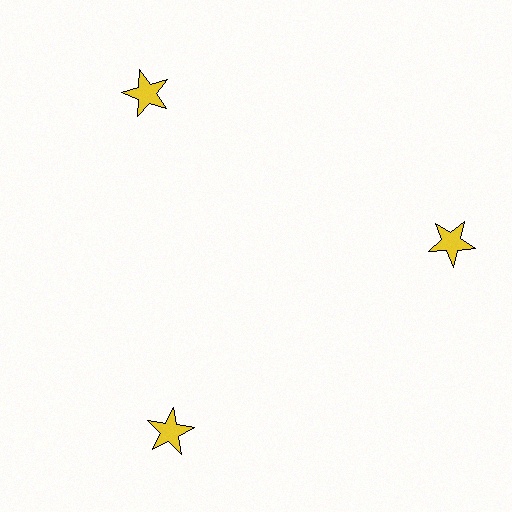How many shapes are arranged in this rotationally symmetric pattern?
There are 3 shapes, arranged in 3 groups of 1.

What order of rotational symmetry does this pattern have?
This pattern has 3-fold rotational symmetry.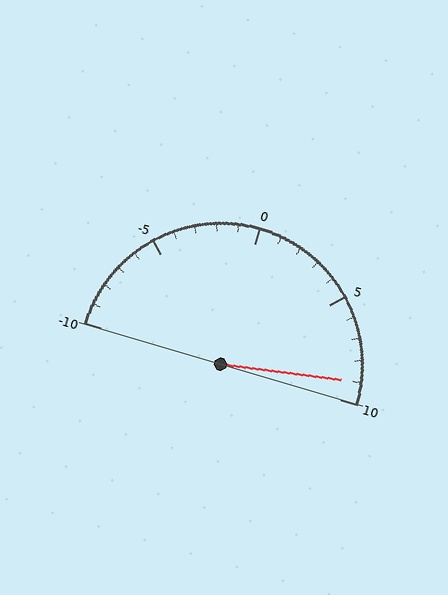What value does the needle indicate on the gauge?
The needle indicates approximately 9.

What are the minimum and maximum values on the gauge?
The gauge ranges from -10 to 10.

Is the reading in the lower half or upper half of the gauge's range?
The reading is in the upper half of the range (-10 to 10).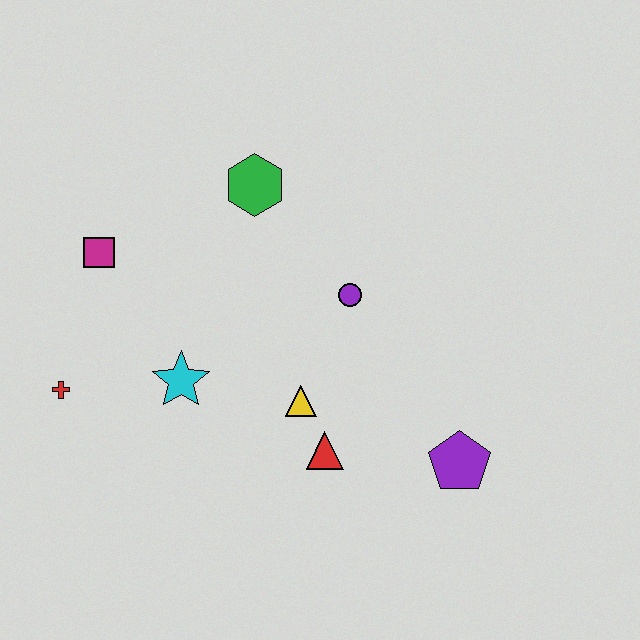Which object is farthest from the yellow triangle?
The magenta square is farthest from the yellow triangle.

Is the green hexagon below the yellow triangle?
No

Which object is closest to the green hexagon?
The purple circle is closest to the green hexagon.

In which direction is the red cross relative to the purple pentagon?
The red cross is to the left of the purple pentagon.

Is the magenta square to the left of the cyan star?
Yes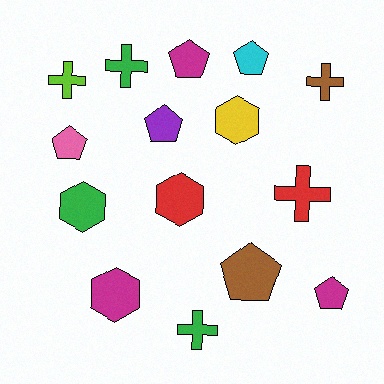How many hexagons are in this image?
There are 4 hexagons.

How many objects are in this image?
There are 15 objects.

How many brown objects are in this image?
There are 2 brown objects.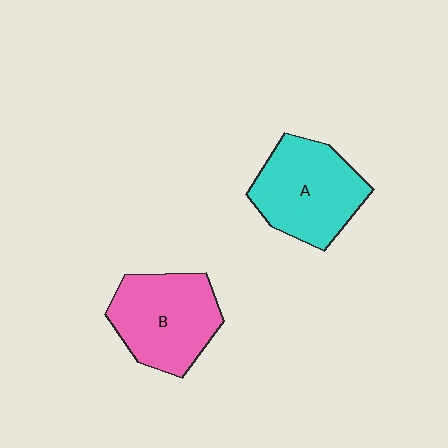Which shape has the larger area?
Shape A (cyan).